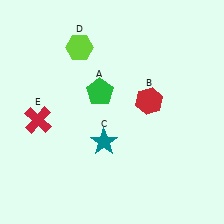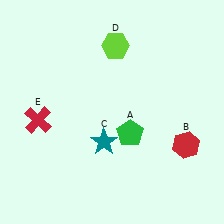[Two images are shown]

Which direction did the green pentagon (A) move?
The green pentagon (A) moved down.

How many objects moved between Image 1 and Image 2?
3 objects moved between the two images.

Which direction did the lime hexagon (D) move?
The lime hexagon (D) moved right.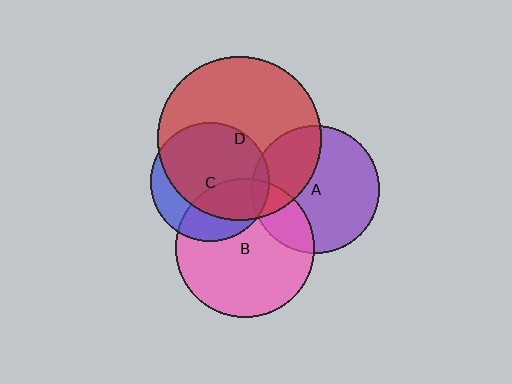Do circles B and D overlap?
Yes.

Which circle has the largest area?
Circle D (red).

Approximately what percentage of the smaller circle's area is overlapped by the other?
Approximately 20%.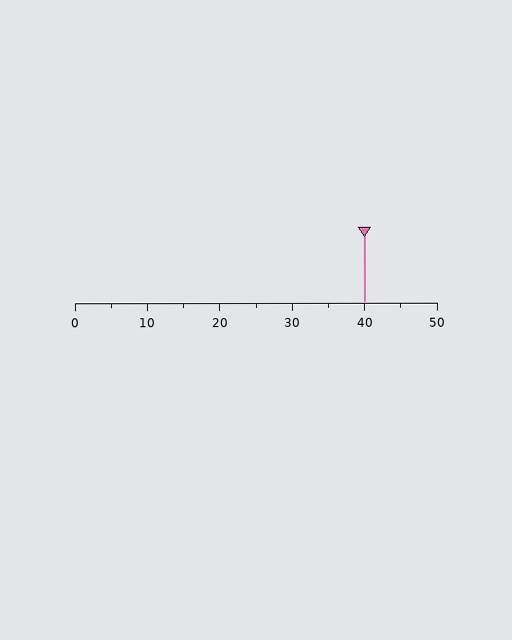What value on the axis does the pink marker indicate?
The marker indicates approximately 40.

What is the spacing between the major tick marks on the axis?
The major ticks are spaced 10 apart.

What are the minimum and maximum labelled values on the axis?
The axis runs from 0 to 50.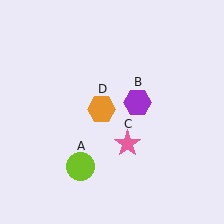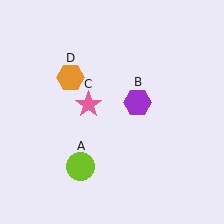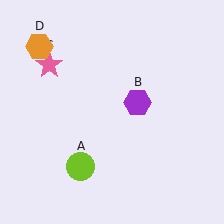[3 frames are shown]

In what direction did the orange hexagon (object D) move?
The orange hexagon (object D) moved up and to the left.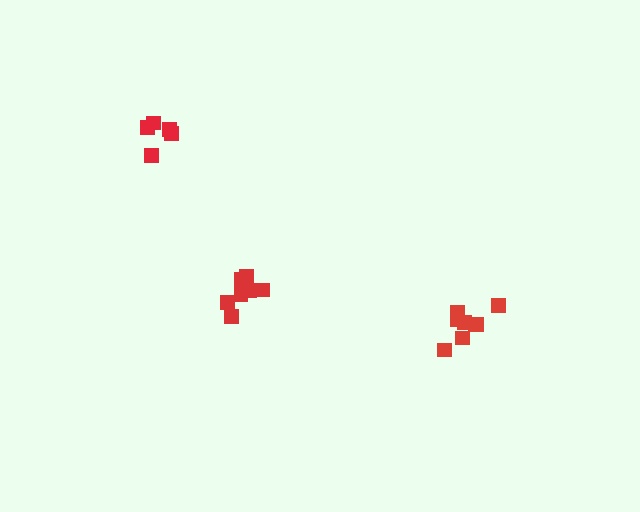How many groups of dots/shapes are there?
There are 3 groups.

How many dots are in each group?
Group 1: 8 dots, Group 2: 7 dots, Group 3: 5 dots (20 total).